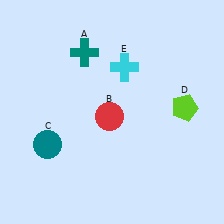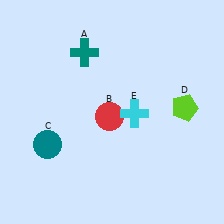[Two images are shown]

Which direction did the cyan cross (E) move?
The cyan cross (E) moved down.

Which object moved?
The cyan cross (E) moved down.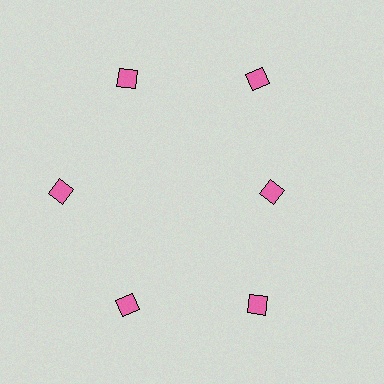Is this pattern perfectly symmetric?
No. The 6 pink diamonds are arranged in a ring, but one element near the 3 o'clock position is pulled inward toward the center, breaking the 6-fold rotational symmetry.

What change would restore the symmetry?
The symmetry would be restored by moving it outward, back onto the ring so that all 6 diamonds sit at equal angles and equal distance from the center.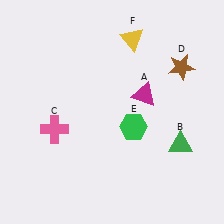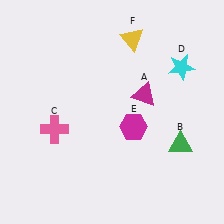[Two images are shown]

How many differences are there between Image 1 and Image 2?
There are 2 differences between the two images.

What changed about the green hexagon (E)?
In Image 1, E is green. In Image 2, it changed to magenta.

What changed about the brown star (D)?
In Image 1, D is brown. In Image 2, it changed to cyan.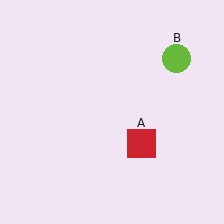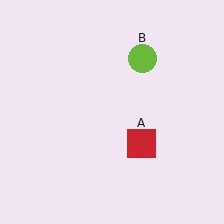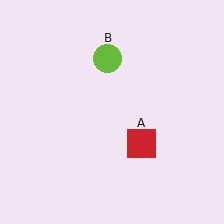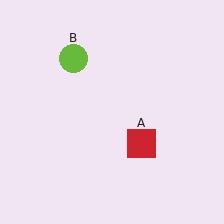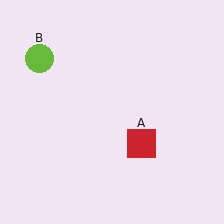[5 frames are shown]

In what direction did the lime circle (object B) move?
The lime circle (object B) moved left.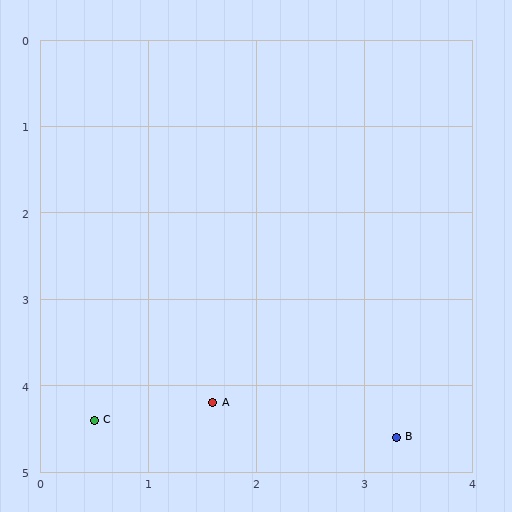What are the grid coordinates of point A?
Point A is at approximately (1.6, 4.2).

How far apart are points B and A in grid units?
Points B and A are about 1.7 grid units apart.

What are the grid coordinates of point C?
Point C is at approximately (0.5, 4.4).